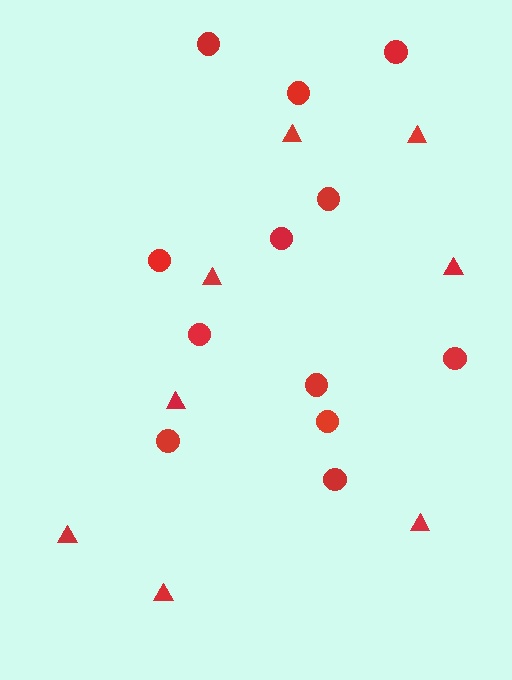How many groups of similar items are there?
There are 2 groups: one group of triangles (8) and one group of circles (12).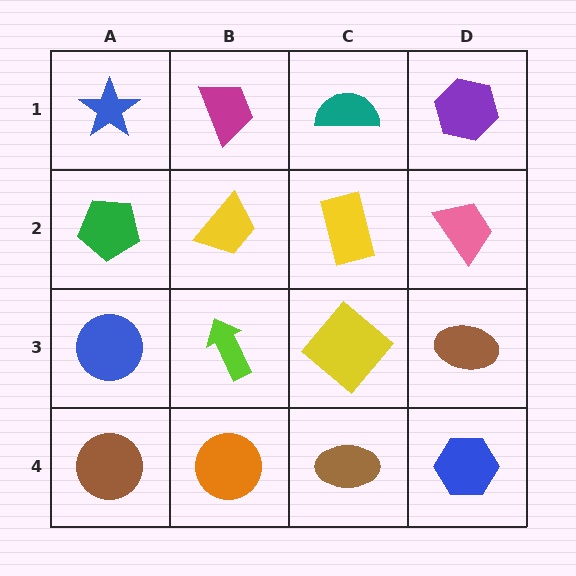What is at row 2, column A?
A green pentagon.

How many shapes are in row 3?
4 shapes.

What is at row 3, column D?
A brown ellipse.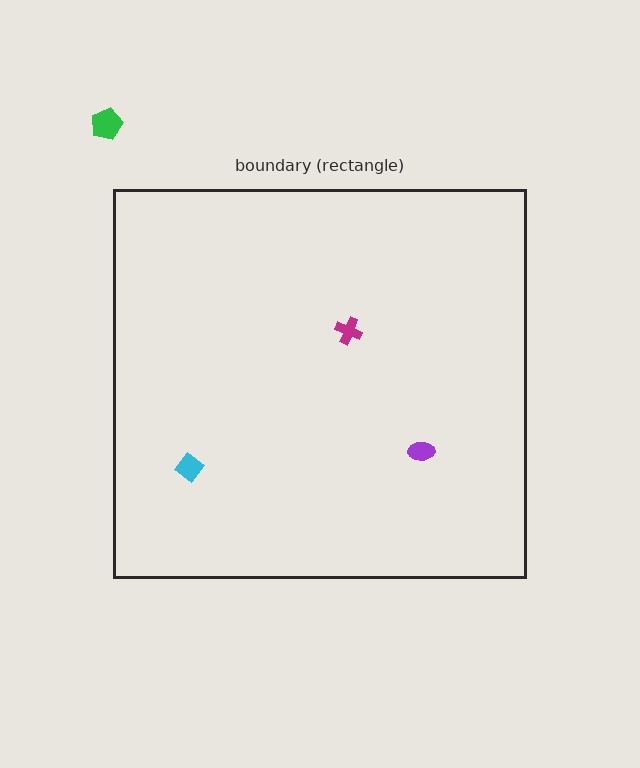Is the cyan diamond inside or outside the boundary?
Inside.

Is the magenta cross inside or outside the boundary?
Inside.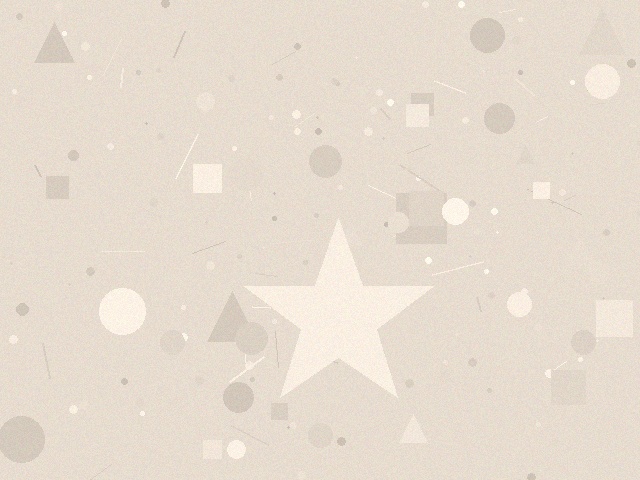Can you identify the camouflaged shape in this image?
The camouflaged shape is a star.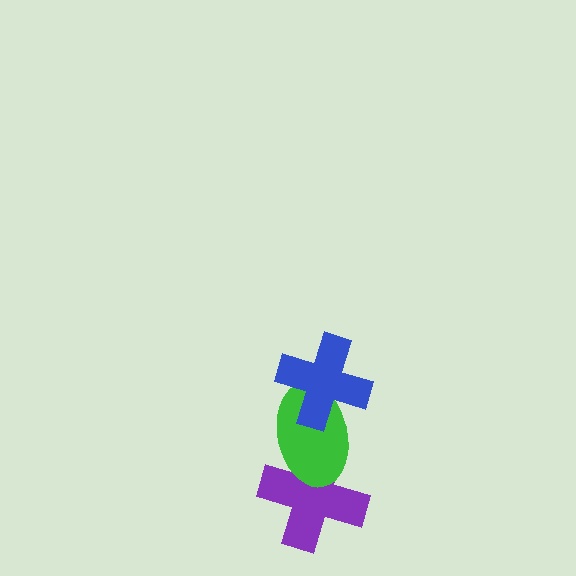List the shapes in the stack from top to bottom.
From top to bottom: the blue cross, the green ellipse, the purple cross.